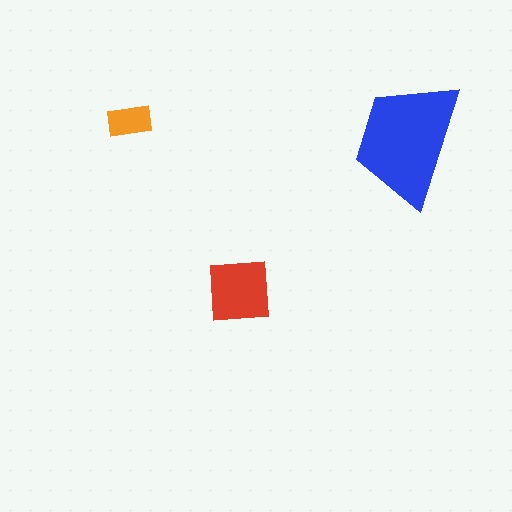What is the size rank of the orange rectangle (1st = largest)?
3rd.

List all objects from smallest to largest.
The orange rectangle, the red square, the blue trapezoid.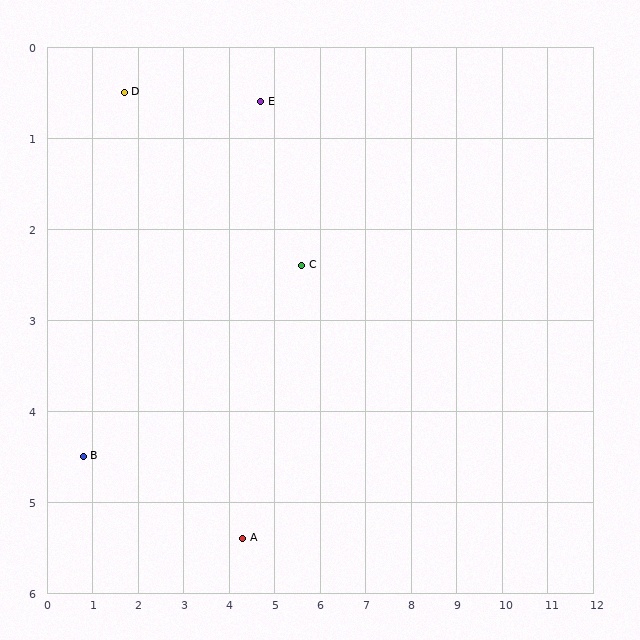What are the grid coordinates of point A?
Point A is at approximately (4.3, 5.4).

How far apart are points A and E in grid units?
Points A and E are about 4.8 grid units apart.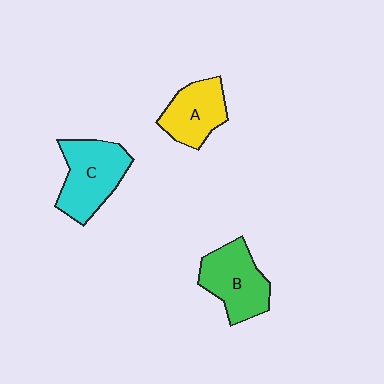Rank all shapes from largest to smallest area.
From largest to smallest: C (cyan), B (green), A (yellow).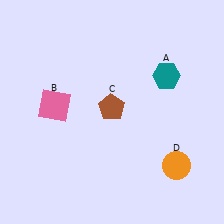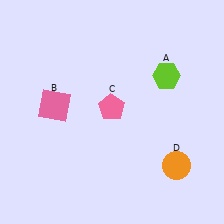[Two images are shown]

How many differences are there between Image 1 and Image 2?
There are 2 differences between the two images.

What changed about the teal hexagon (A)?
In Image 1, A is teal. In Image 2, it changed to lime.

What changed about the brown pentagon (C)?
In Image 1, C is brown. In Image 2, it changed to pink.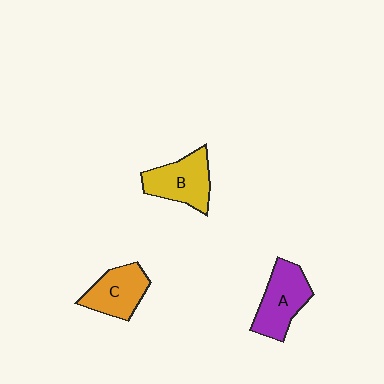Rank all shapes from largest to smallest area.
From largest to smallest: A (purple), B (yellow), C (orange).